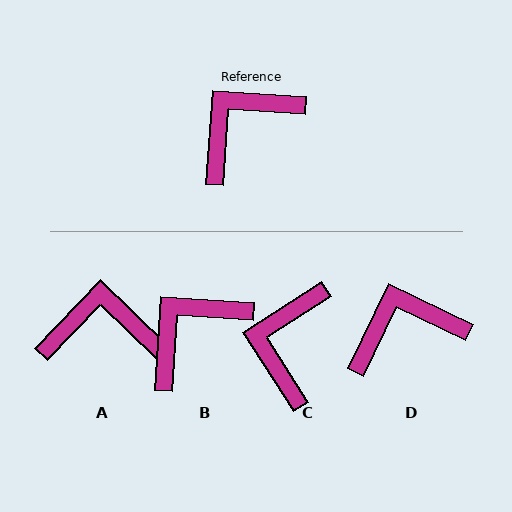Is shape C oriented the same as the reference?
No, it is off by about 37 degrees.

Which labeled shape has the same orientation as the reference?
B.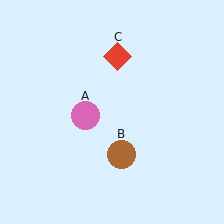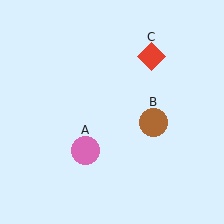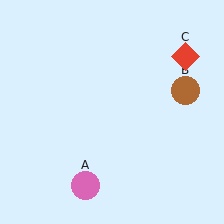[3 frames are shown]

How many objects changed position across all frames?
3 objects changed position: pink circle (object A), brown circle (object B), red diamond (object C).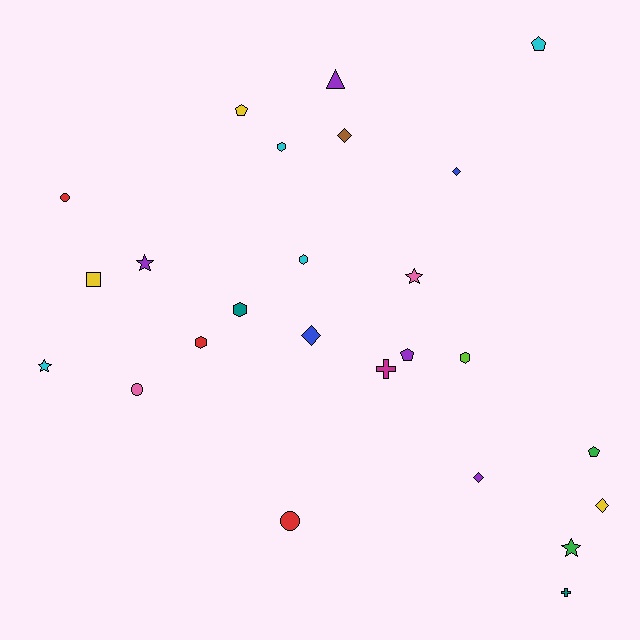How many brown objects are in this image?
There is 1 brown object.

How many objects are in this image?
There are 25 objects.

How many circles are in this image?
There are 3 circles.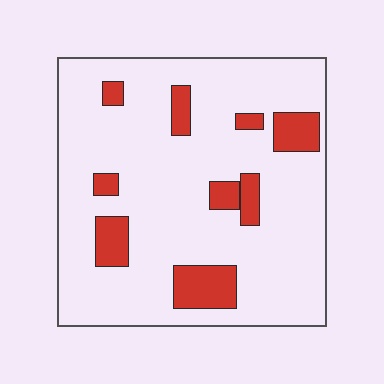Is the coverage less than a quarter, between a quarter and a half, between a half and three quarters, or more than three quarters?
Less than a quarter.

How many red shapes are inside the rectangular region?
9.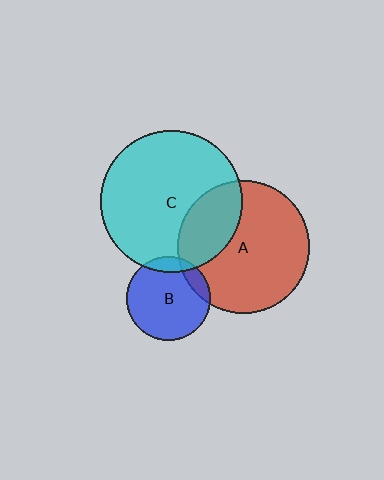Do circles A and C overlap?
Yes.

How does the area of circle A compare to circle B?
Approximately 2.5 times.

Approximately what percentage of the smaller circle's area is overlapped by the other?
Approximately 30%.